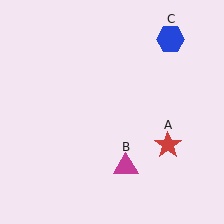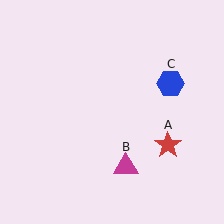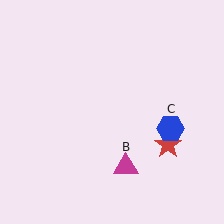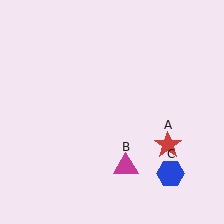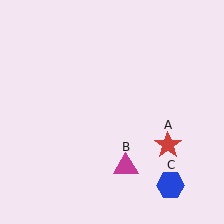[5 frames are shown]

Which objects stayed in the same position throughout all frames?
Red star (object A) and magenta triangle (object B) remained stationary.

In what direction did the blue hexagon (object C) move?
The blue hexagon (object C) moved down.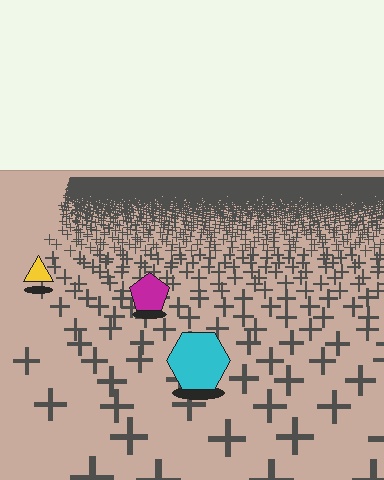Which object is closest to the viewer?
The cyan hexagon is closest. The texture marks near it are larger and more spread out.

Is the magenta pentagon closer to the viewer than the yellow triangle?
Yes. The magenta pentagon is closer — you can tell from the texture gradient: the ground texture is coarser near it.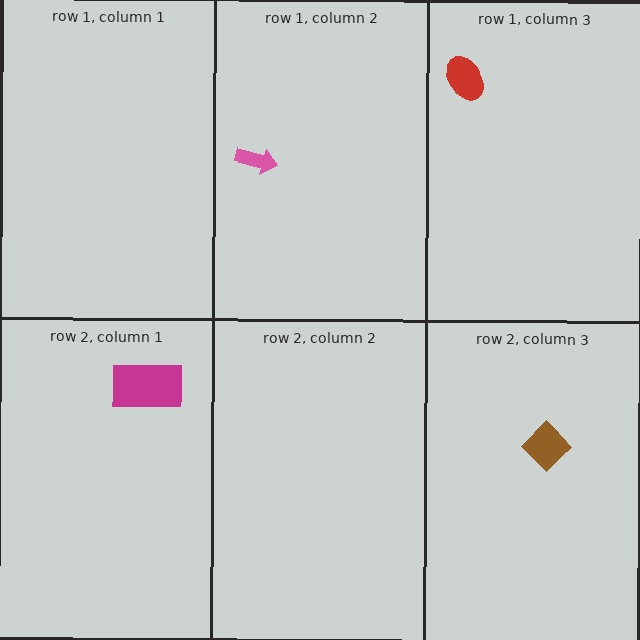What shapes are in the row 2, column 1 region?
The magenta rectangle.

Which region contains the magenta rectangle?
The row 2, column 1 region.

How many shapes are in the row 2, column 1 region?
1.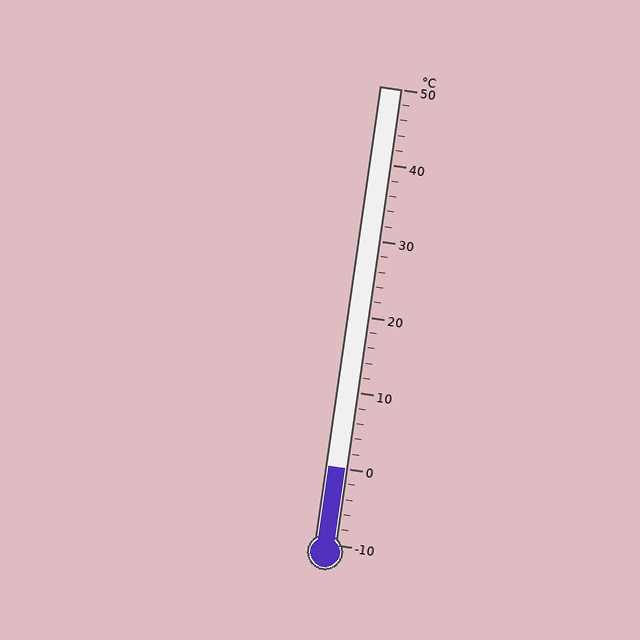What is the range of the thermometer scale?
The thermometer scale ranges from -10°C to 50°C.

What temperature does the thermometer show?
The thermometer shows approximately 0°C.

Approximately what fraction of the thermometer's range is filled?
The thermometer is filled to approximately 15% of its range.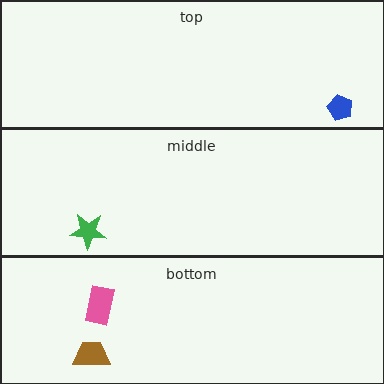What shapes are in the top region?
The blue pentagon.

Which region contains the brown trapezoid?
The bottom region.